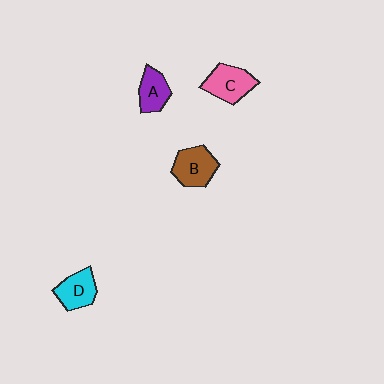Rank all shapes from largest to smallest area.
From largest to smallest: C (pink), B (brown), D (cyan), A (purple).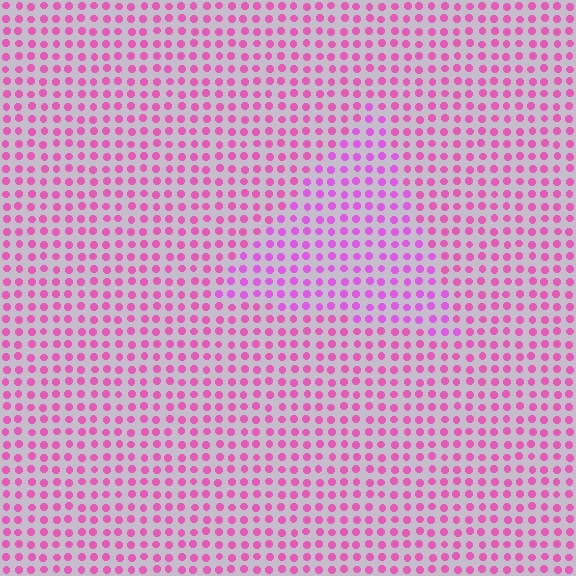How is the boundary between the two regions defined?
The boundary is defined purely by a slight shift in hue (about 22 degrees). Spacing, size, and orientation are identical on both sides.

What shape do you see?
I see a triangle.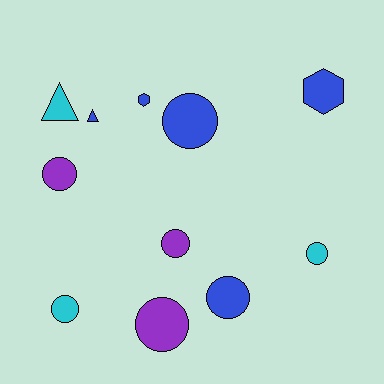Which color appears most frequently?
Blue, with 5 objects.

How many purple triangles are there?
There are no purple triangles.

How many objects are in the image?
There are 11 objects.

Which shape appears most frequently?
Circle, with 7 objects.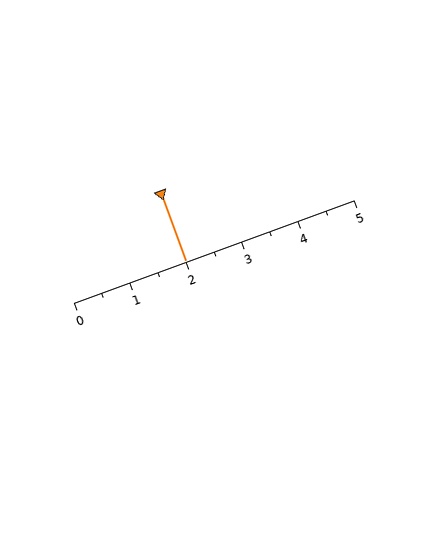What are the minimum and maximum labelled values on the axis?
The axis runs from 0 to 5.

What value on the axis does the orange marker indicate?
The marker indicates approximately 2.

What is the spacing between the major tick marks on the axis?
The major ticks are spaced 1 apart.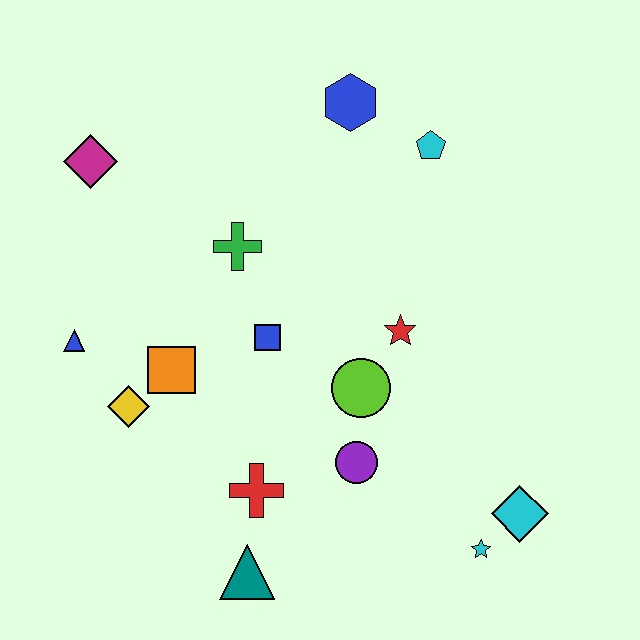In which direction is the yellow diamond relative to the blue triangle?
The yellow diamond is below the blue triangle.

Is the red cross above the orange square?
No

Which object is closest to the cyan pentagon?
The blue hexagon is closest to the cyan pentagon.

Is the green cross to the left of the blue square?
Yes